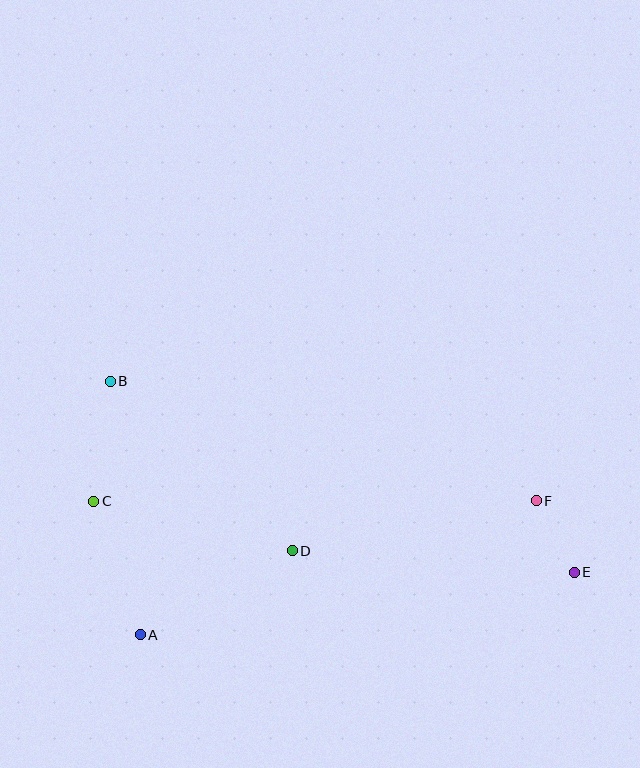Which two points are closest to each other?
Points E and F are closest to each other.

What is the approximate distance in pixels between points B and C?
The distance between B and C is approximately 121 pixels.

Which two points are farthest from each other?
Points B and E are farthest from each other.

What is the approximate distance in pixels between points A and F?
The distance between A and F is approximately 418 pixels.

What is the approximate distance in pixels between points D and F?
The distance between D and F is approximately 249 pixels.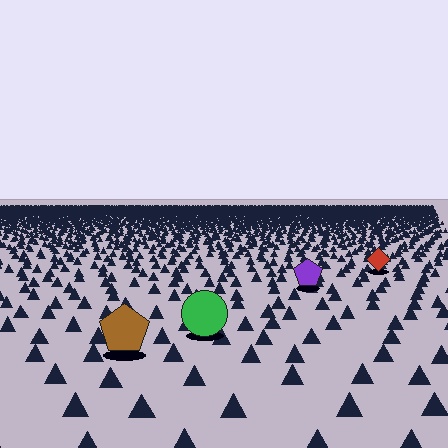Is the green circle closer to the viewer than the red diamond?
Yes. The green circle is closer — you can tell from the texture gradient: the ground texture is coarser near it.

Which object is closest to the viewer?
The brown pentagon is closest. The texture marks near it are larger and more spread out.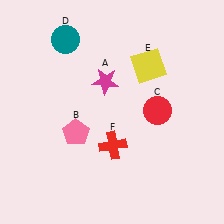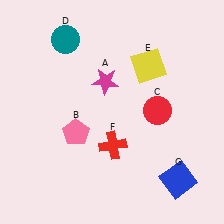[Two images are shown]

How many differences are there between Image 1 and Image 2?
There is 1 difference between the two images.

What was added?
A blue square (G) was added in Image 2.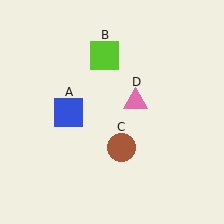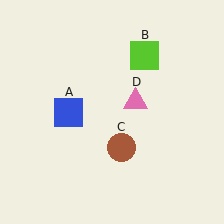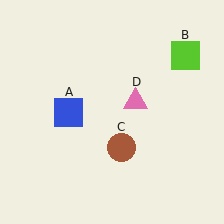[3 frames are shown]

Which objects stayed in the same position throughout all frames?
Blue square (object A) and brown circle (object C) and pink triangle (object D) remained stationary.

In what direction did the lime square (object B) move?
The lime square (object B) moved right.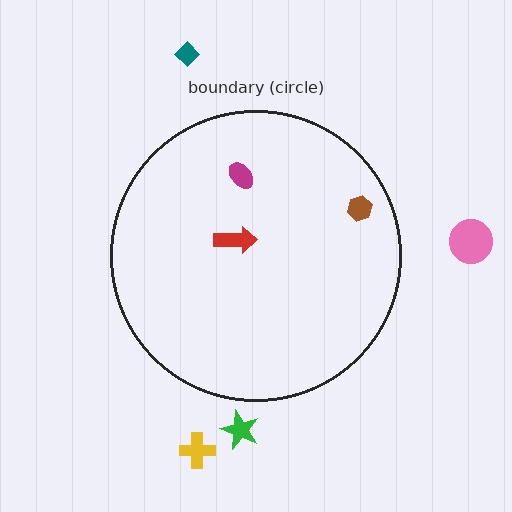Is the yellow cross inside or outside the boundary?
Outside.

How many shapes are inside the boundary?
3 inside, 4 outside.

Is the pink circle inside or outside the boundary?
Outside.